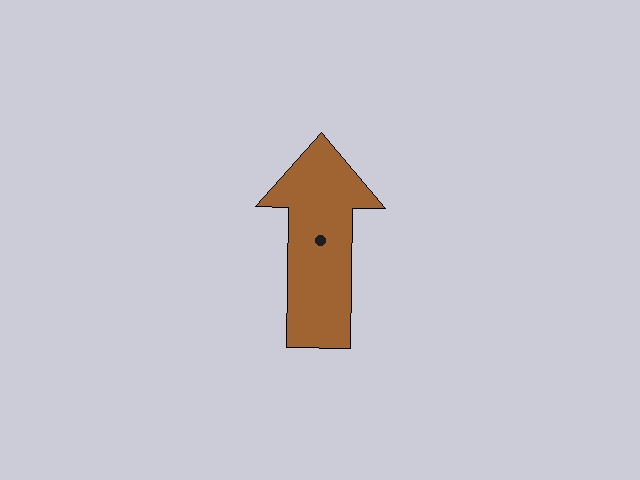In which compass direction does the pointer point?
North.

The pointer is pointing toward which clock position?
Roughly 12 o'clock.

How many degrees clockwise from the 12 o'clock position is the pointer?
Approximately 1 degrees.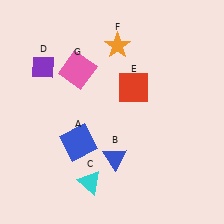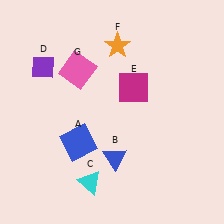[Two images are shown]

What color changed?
The square (E) changed from red in Image 1 to magenta in Image 2.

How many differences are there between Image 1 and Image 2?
There is 1 difference between the two images.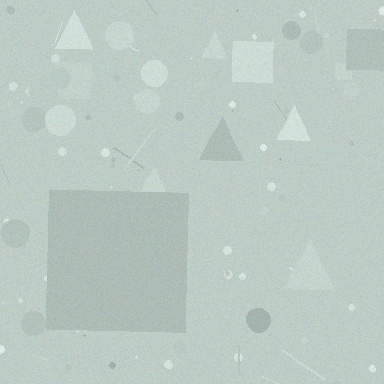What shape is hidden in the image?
A square is hidden in the image.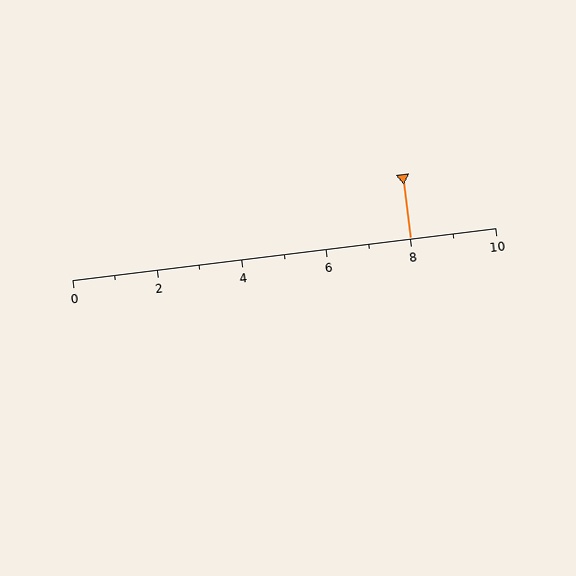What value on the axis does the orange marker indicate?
The marker indicates approximately 8.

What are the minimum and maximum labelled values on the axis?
The axis runs from 0 to 10.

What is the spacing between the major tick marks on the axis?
The major ticks are spaced 2 apart.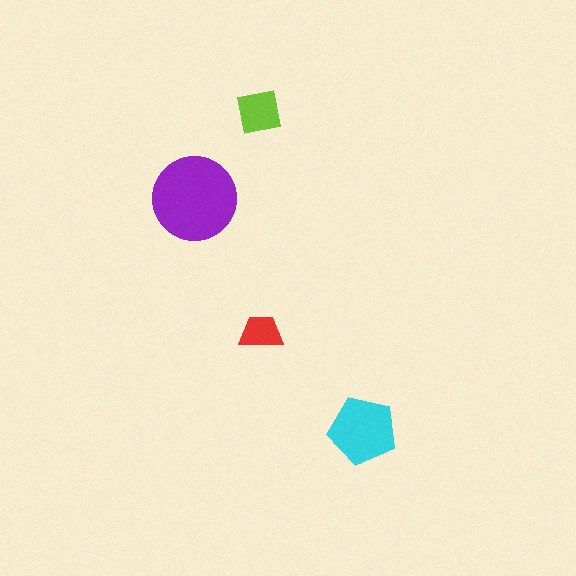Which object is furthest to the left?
The purple circle is leftmost.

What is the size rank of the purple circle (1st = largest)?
1st.